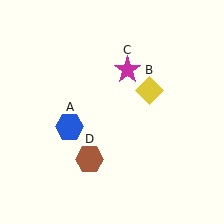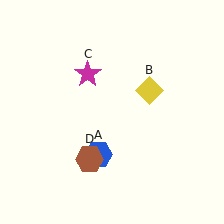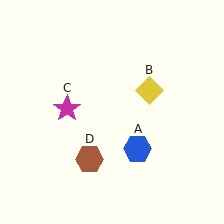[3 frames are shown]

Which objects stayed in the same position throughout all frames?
Yellow diamond (object B) and brown hexagon (object D) remained stationary.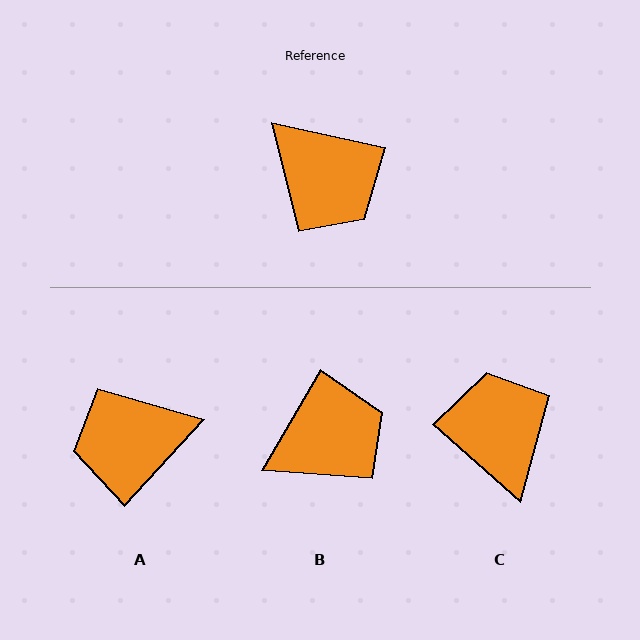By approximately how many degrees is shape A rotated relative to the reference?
Approximately 120 degrees clockwise.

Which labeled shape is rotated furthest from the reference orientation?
C, about 151 degrees away.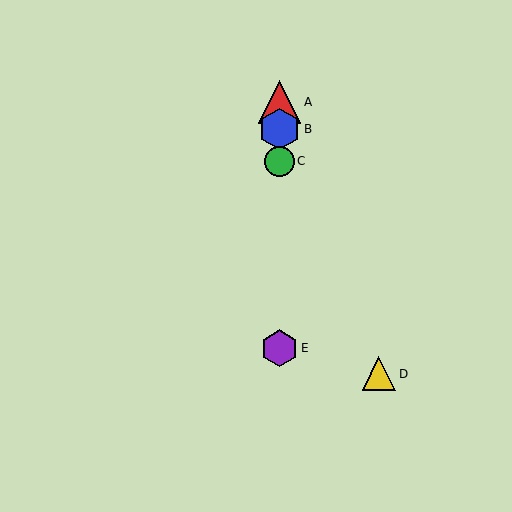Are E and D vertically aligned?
No, E is at x≈280 and D is at x≈379.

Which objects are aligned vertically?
Objects A, B, C, E are aligned vertically.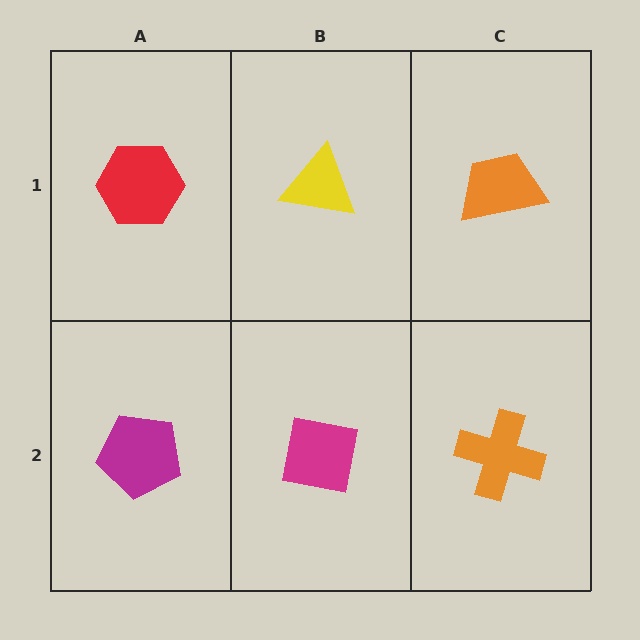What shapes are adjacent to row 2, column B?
A yellow triangle (row 1, column B), a magenta pentagon (row 2, column A), an orange cross (row 2, column C).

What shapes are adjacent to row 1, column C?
An orange cross (row 2, column C), a yellow triangle (row 1, column B).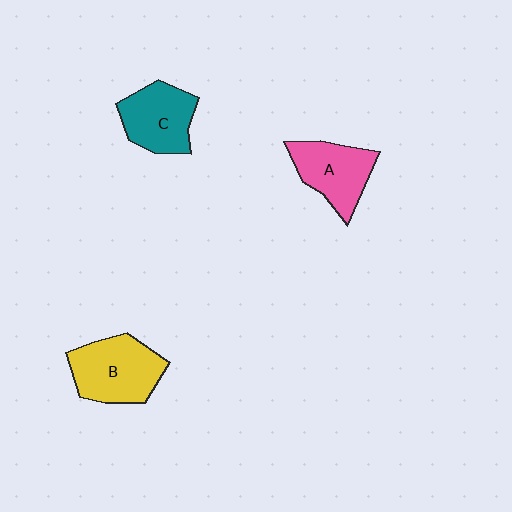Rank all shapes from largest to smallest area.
From largest to smallest: B (yellow), C (teal), A (pink).